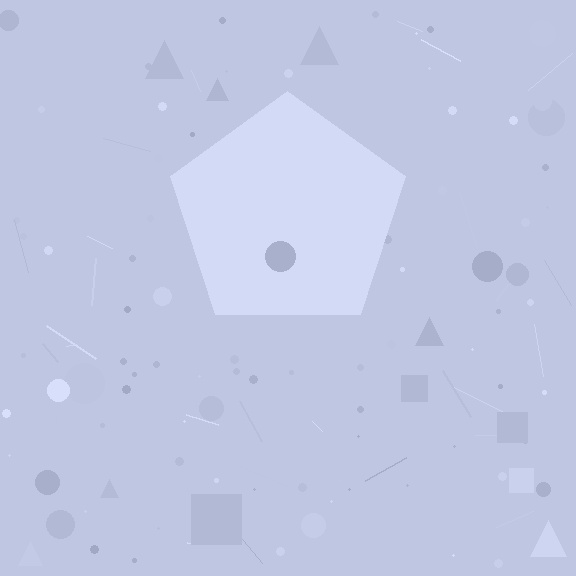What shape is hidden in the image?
A pentagon is hidden in the image.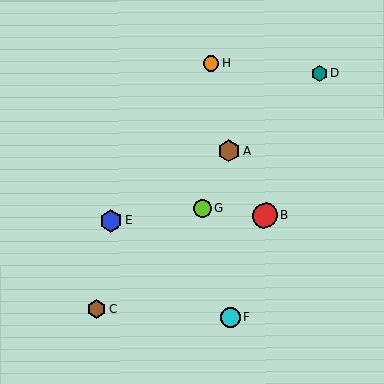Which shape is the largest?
The red circle (labeled B) is the largest.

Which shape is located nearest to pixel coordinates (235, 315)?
The cyan circle (labeled F) at (230, 317) is nearest to that location.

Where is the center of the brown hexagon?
The center of the brown hexagon is at (229, 151).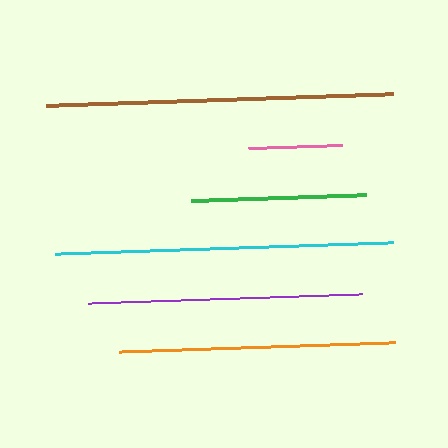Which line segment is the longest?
The brown line is the longest at approximately 348 pixels.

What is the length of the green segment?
The green segment is approximately 175 pixels long.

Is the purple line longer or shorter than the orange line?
The orange line is longer than the purple line.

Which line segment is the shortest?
The pink line is the shortest at approximately 94 pixels.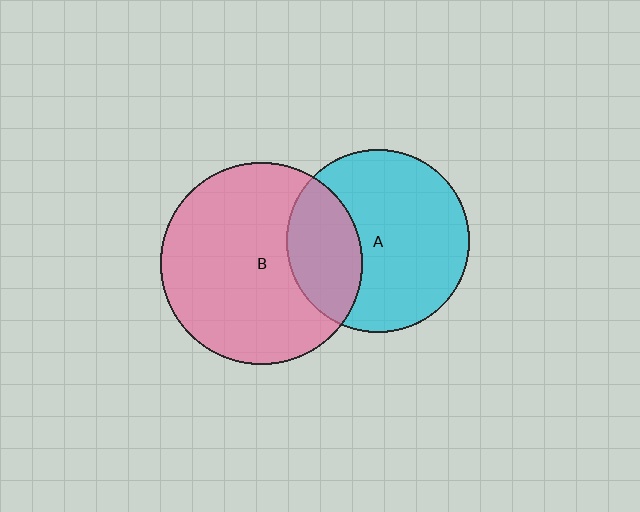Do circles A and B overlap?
Yes.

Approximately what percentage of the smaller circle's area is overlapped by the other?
Approximately 30%.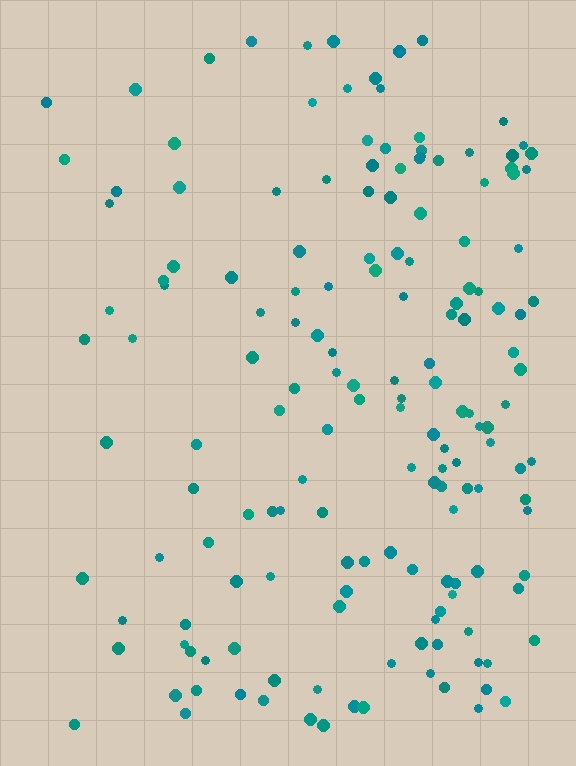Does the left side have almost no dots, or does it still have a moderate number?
Still a moderate number, just noticeably fewer than the right.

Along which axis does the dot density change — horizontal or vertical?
Horizontal.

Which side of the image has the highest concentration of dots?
The right.